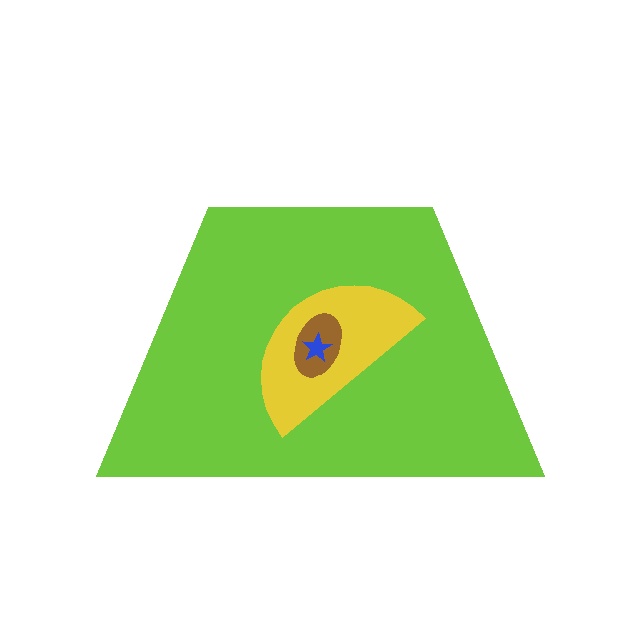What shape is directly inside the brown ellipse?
The blue star.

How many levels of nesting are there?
4.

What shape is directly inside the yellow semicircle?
The brown ellipse.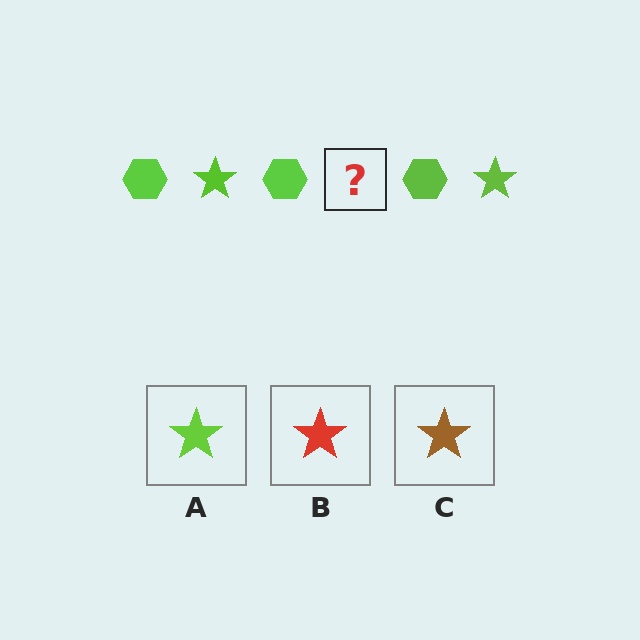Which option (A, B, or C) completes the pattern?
A.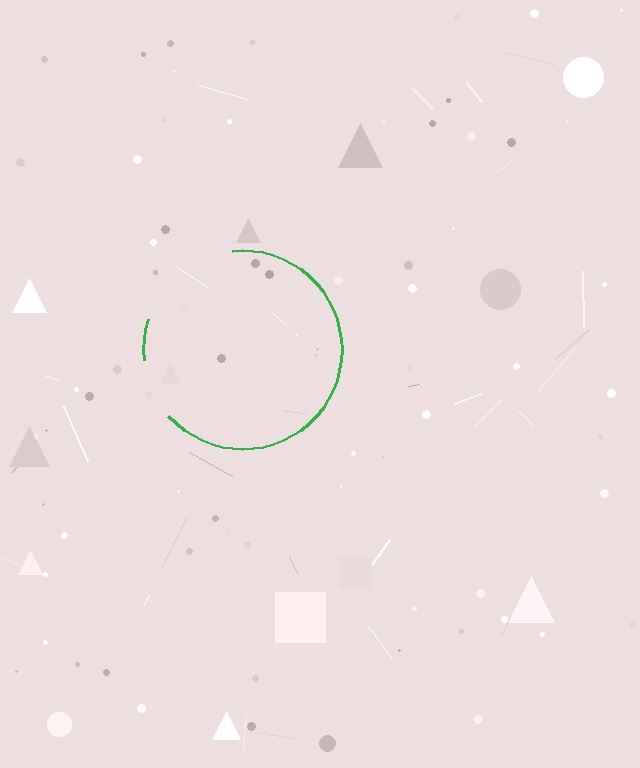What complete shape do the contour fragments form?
The contour fragments form a circle.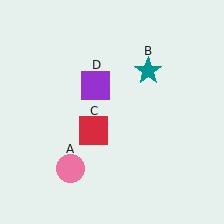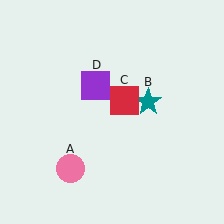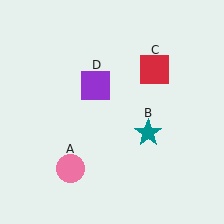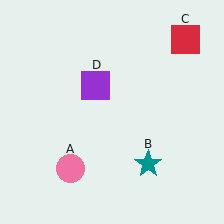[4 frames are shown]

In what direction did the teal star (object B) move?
The teal star (object B) moved down.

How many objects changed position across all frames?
2 objects changed position: teal star (object B), red square (object C).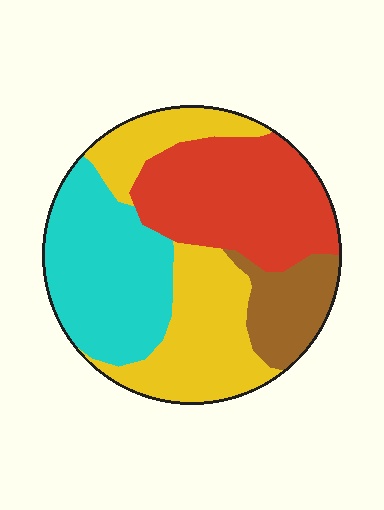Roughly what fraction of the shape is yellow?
Yellow takes up about one third (1/3) of the shape.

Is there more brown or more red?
Red.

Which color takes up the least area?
Brown, at roughly 10%.